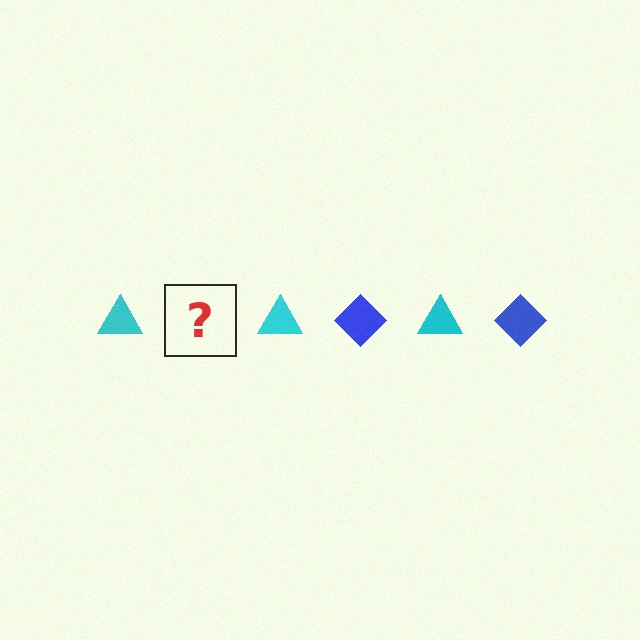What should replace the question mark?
The question mark should be replaced with a blue diamond.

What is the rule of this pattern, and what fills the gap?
The rule is that the pattern alternates between cyan triangle and blue diamond. The gap should be filled with a blue diamond.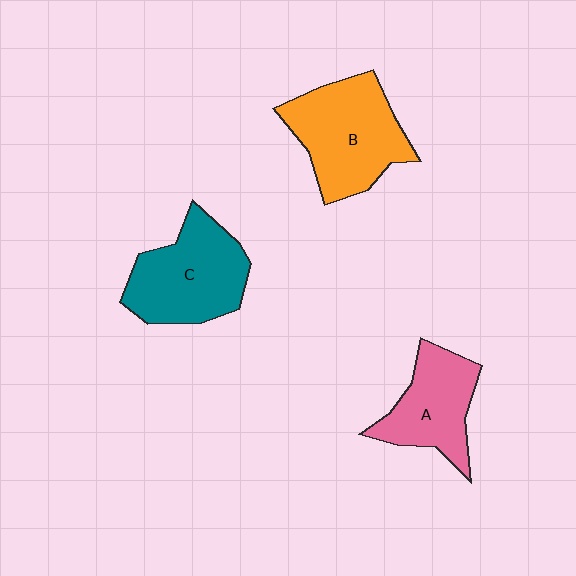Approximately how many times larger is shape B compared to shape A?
Approximately 1.3 times.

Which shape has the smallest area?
Shape A (pink).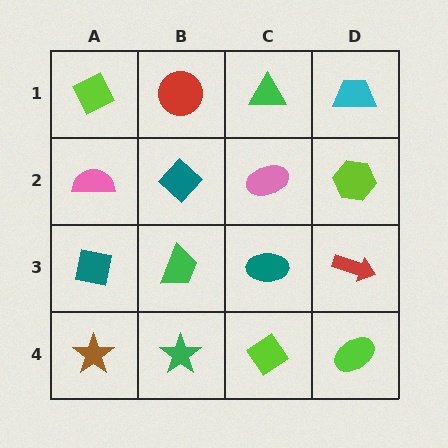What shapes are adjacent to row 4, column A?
A teal square (row 3, column A), a green star (row 4, column B).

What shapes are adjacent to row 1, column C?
A pink ellipse (row 2, column C), a red circle (row 1, column B), a cyan trapezoid (row 1, column D).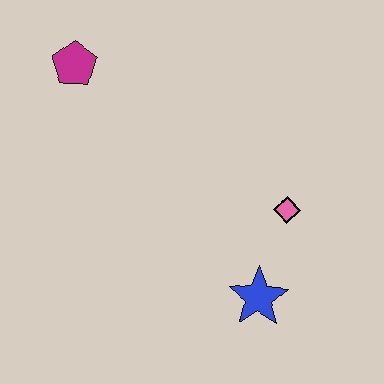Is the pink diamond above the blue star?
Yes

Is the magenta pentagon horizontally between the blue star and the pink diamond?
No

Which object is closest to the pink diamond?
The blue star is closest to the pink diamond.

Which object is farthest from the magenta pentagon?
The blue star is farthest from the magenta pentagon.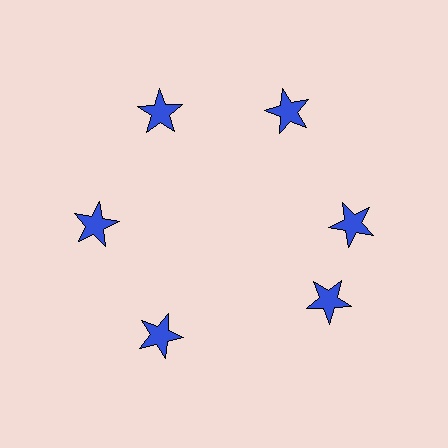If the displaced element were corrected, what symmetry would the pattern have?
It would have 6-fold rotational symmetry — the pattern would map onto itself every 60 degrees.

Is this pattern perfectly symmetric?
No. The 6 blue stars are arranged in a ring, but one element near the 5 o'clock position is rotated out of alignment along the ring, breaking the 6-fold rotational symmetry.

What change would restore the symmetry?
The symmetry would be restored by rotating it back into even spacing with its neighbors so that all 6 stars sit at equal angles and equal distance from the center.